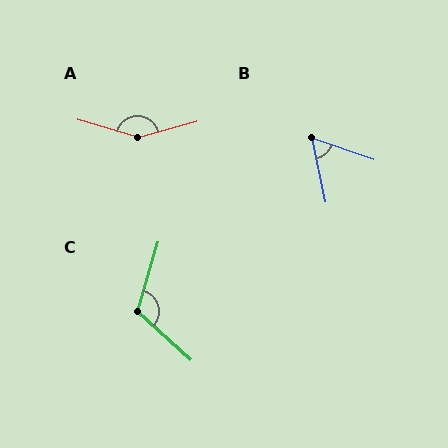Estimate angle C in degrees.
Approximately 116 degrees.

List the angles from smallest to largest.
B (59°), C (116°), A (148°).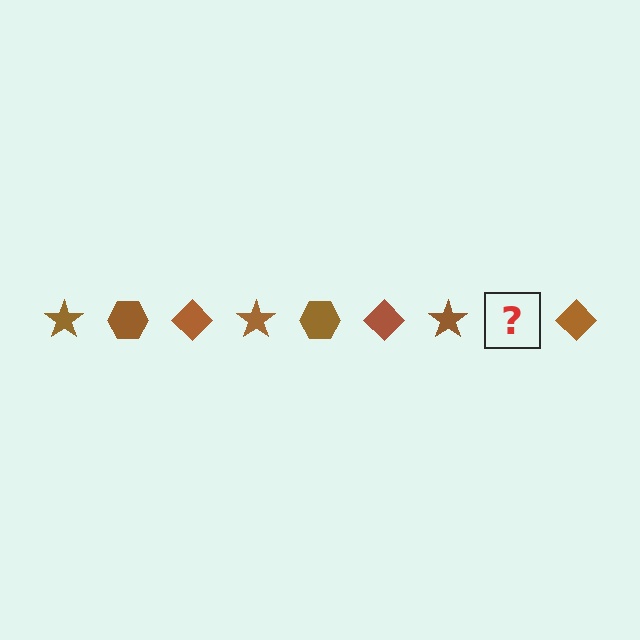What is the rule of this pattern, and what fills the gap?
The rule is that the pattern cycles through star, hexagon, diamond shapes in brown. The gap should be filled with a brown hexagon.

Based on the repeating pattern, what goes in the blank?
The blank should be a brown hexagon.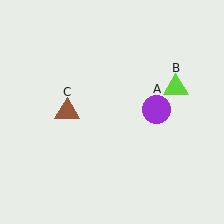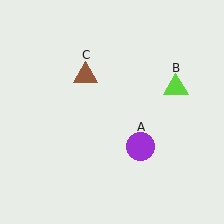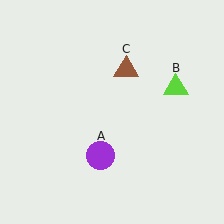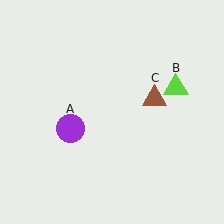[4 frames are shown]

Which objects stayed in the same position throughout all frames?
Lime triangle (object B) remained stationary.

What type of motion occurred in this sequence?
The purple circle (object A), brown triangle (object C) rotated clockwise around the center of the scene.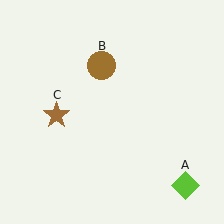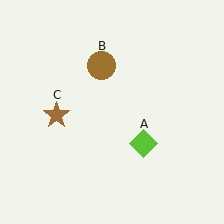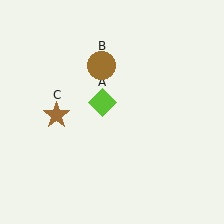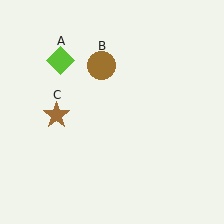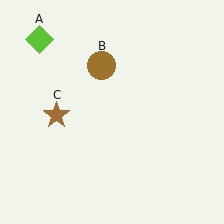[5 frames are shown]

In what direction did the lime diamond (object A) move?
The lime diamond (object A) moved up and to the left.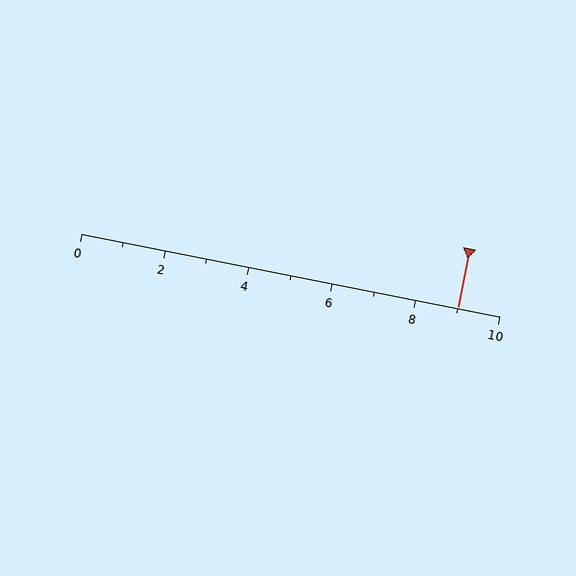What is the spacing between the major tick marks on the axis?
The major ticks are spaced 2 apart.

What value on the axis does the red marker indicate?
The marker indicates approximately 9.